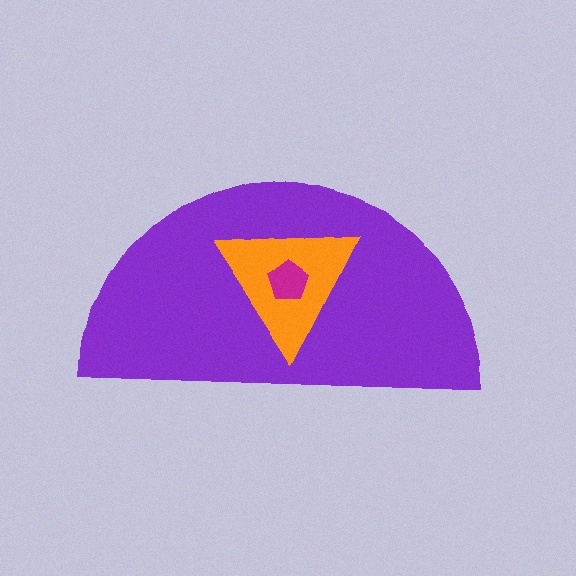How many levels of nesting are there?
3.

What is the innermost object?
The magenta pentagon.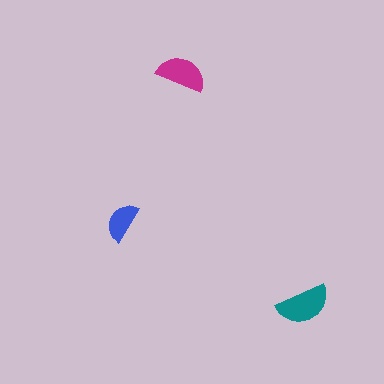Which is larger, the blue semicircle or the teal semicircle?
The teal one.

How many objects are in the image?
There are 3 objects in the image.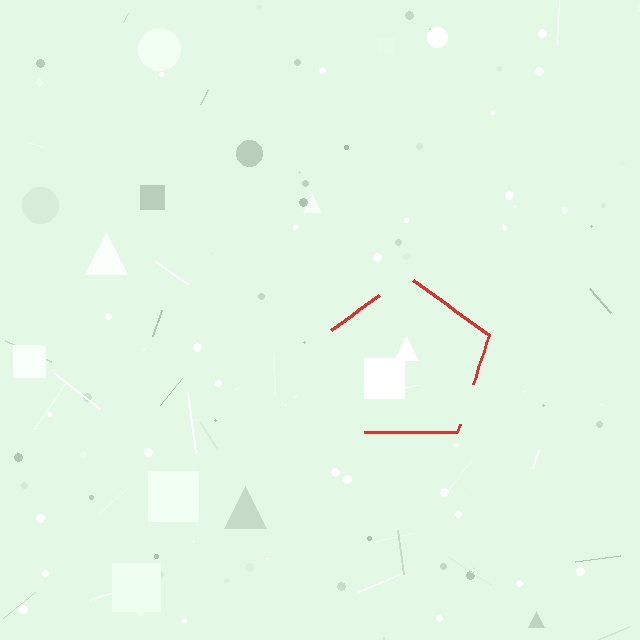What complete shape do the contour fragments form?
The contour fragments form a pentagon.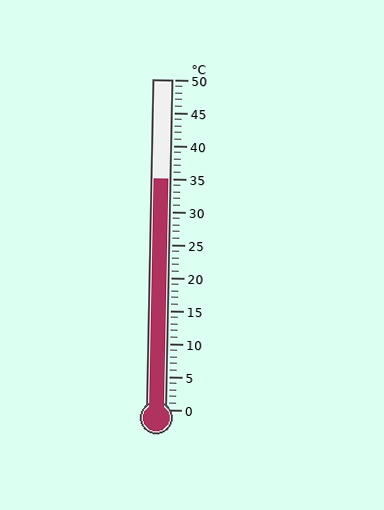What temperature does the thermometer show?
The thermometer shows approximately 35°C.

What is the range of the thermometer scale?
The thermometer scale ranges from 0°C to 50°C.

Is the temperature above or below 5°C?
The temperature is above 5°C.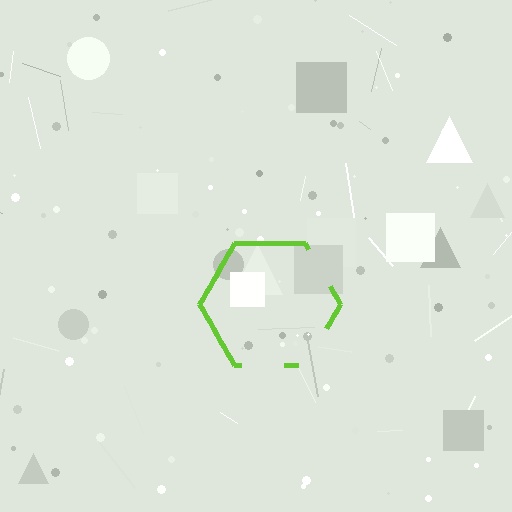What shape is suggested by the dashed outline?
The dashed outline suggests a hexagon.